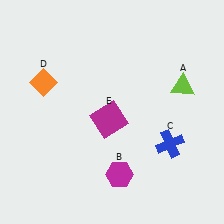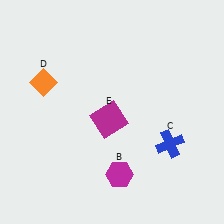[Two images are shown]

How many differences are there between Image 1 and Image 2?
There is 1 difference between the two images.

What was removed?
The lime triangle (A) was removed in Image 2.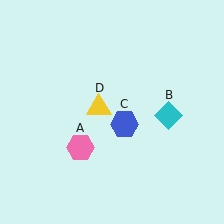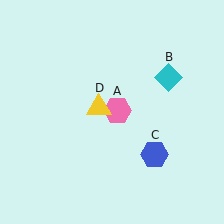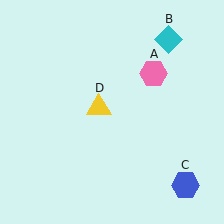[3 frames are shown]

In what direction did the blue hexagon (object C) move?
The blue hexagon (object C) moved down and to the right.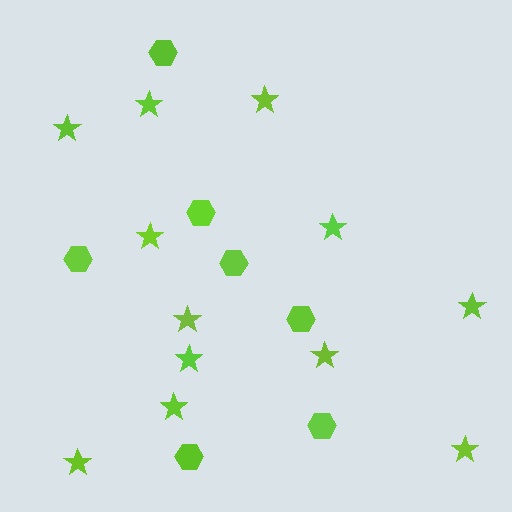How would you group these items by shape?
There are 2 groups: one group of stars (12) and one group of hexagons (7).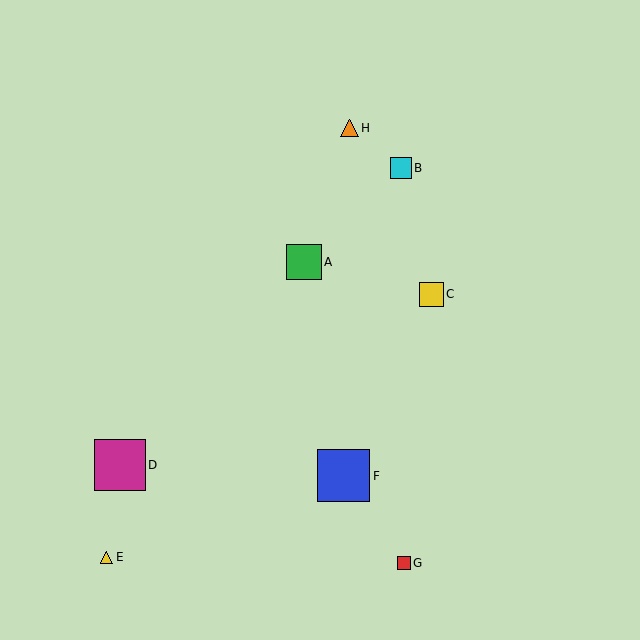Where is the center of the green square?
The center of the green square is at (304, 262).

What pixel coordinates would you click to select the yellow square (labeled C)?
Click at (431, 294) to select the yellow square C.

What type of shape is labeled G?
Shape G is a red square.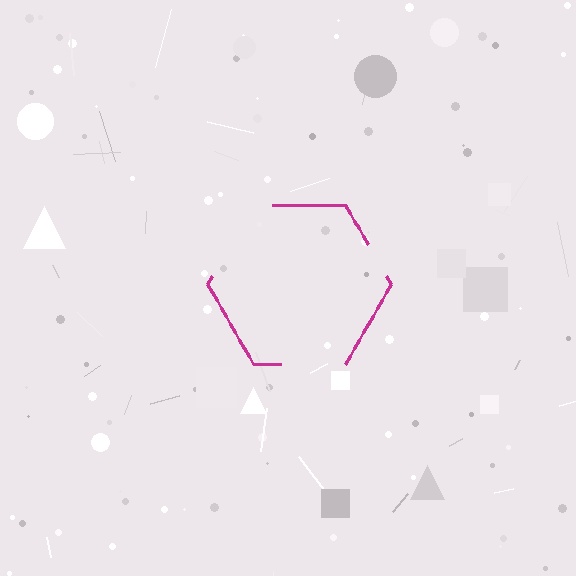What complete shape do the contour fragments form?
The contour fragments form a hexagon.